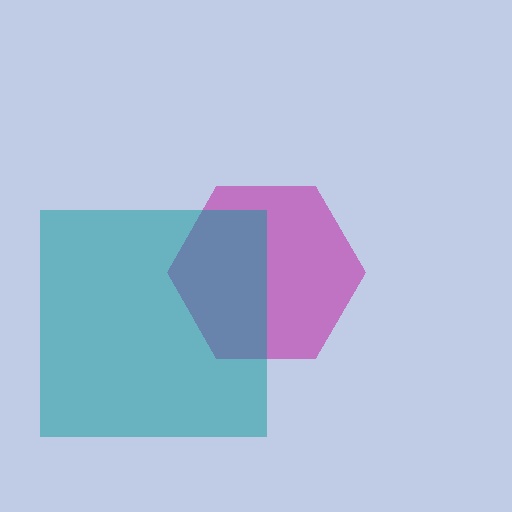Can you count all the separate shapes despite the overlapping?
Yes, there are 2 separate shapes.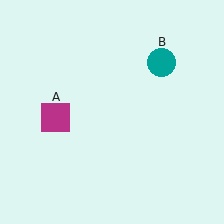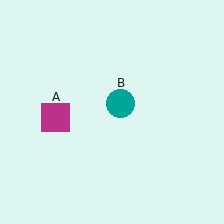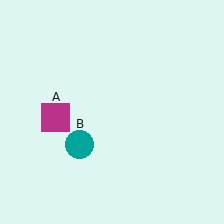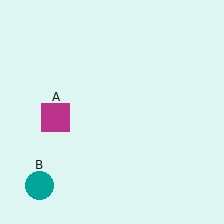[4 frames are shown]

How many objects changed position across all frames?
1 object changed position: teal circle (object B).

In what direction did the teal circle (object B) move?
The teal circle (object B) moved down and to the left.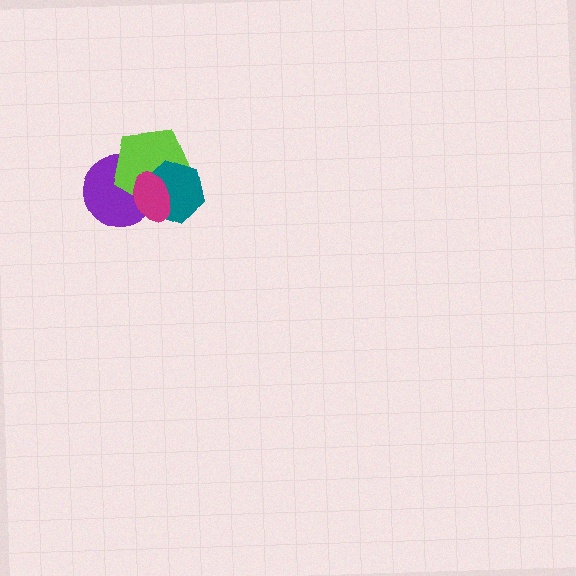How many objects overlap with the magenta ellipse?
3 objects overlap with the magenta ellipse.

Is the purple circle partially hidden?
Yes, it is partially covered by another shape.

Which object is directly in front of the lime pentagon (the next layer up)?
The teal hexagon is directly in front of the lime pentagon.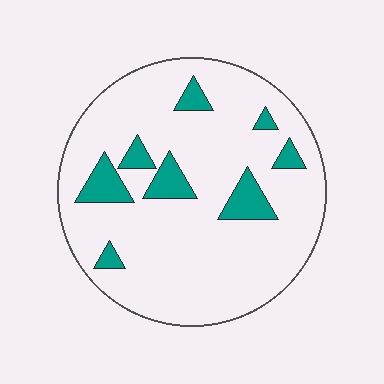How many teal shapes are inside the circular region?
8.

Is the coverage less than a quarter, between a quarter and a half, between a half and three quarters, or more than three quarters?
Less than a quarter.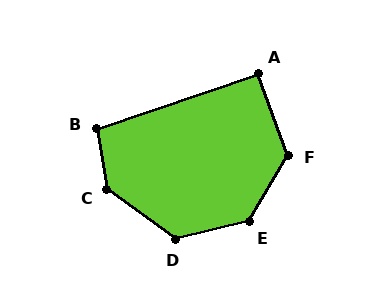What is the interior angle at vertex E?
Approximately 134 degrees (obtuse).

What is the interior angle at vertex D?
Approximately 131 degrees (obtuse).